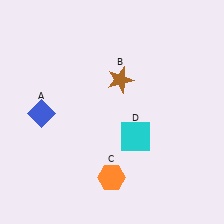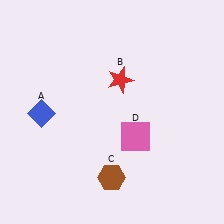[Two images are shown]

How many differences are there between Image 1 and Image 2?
There are 3 differences between the two images.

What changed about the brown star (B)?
In Image 1, B is brown. In Image 2, it changed to red.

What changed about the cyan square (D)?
In Image 1, D is cyan. In Image 2, it changed to pink.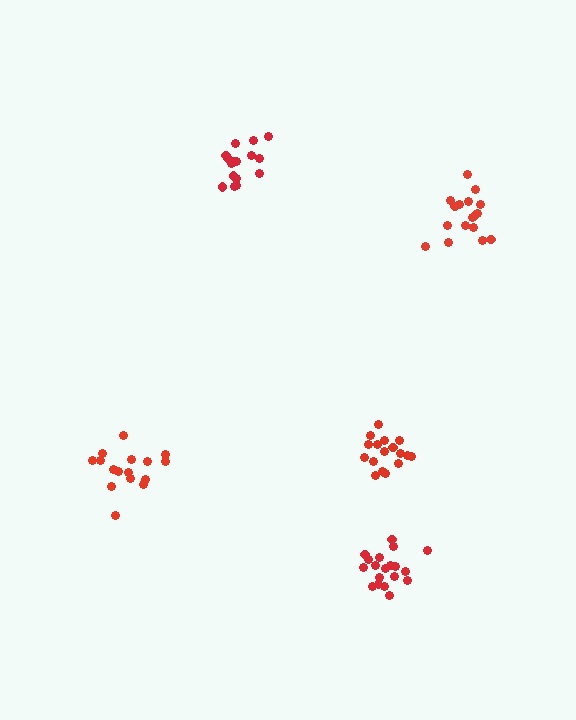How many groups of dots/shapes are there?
There are 5 groups.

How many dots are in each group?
Group 1: 17 dots, Group 2: 16 dots, Group 3: 16 dots, Group 4: 17 dots, Group 5: 19 dots (85 total).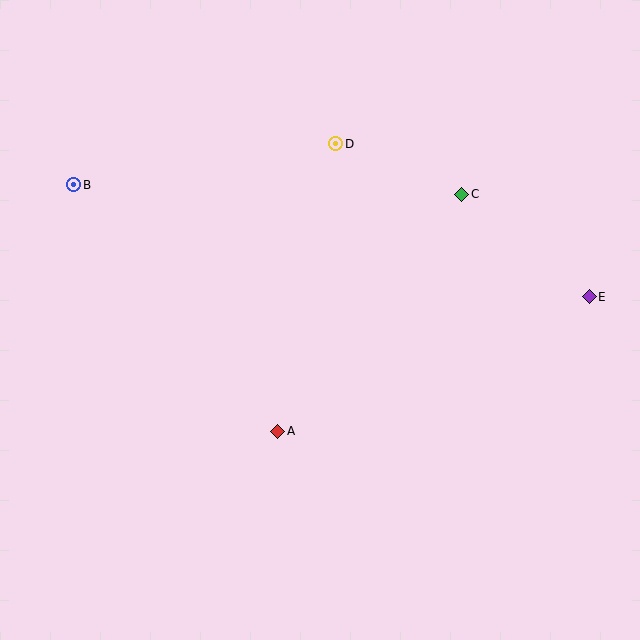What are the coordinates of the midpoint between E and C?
The midpoint between E and C is at (525, 246).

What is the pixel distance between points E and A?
The distance between E and A is 340 pixels.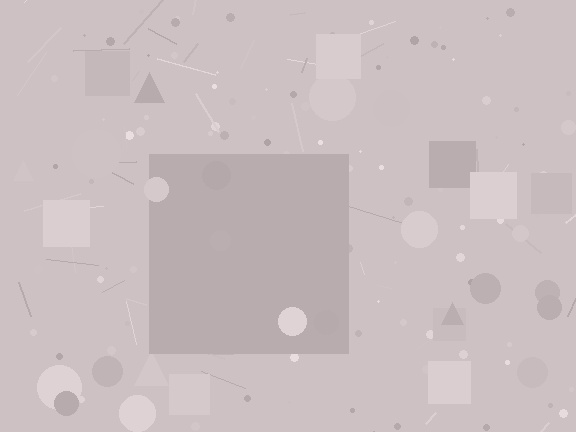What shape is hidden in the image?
A square is hidden in the image.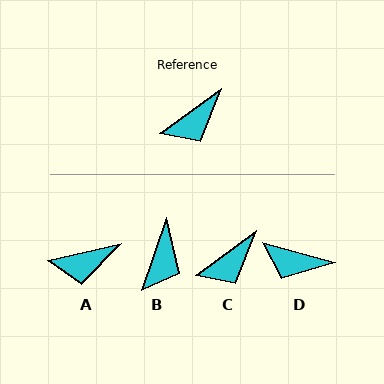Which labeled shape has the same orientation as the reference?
C.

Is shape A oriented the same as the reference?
No, it is off by about 23 degrees.